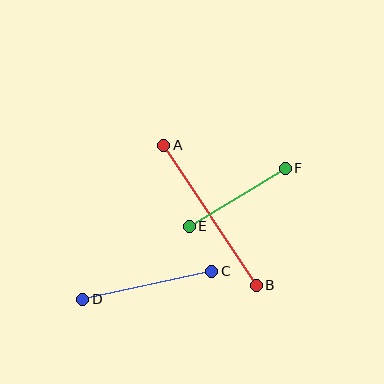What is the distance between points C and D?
The distance is approximately 132 pixels.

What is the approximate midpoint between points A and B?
The midpoint is at approximately (210, 215) pixels.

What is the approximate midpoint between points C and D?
The midpoint is at approximately (147, 285) pixels.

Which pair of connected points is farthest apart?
Points A and B are farthest apart.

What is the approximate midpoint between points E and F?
The midpoint is at approximately (237, 197) pixels.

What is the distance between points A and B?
The distance is approximately 168 pixels.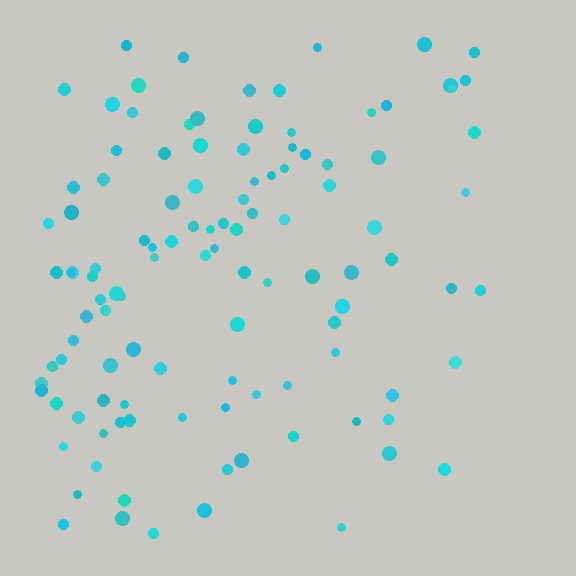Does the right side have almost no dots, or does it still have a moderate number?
Still a moderate number, just noticeably fewer than the left.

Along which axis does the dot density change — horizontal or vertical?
Horizontal.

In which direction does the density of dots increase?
From right to left, with the left side densest.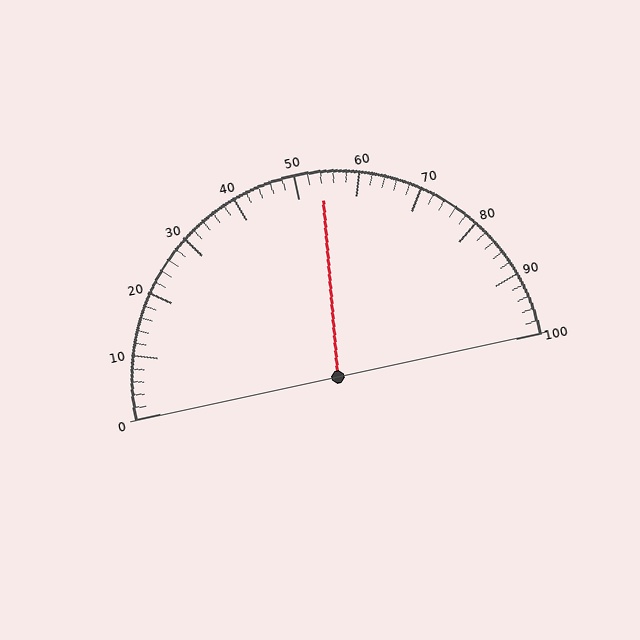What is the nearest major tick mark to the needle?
The nearest major tick mark is 50.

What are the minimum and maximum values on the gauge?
The gauge ranges from 0 to 100.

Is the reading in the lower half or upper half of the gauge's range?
The reading is in the upper half of the range (0 to 100).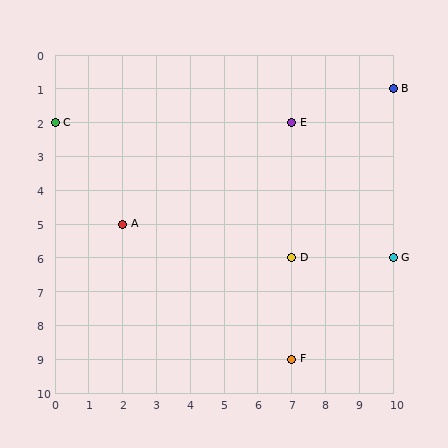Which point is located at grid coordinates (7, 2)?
Point E is at (7, 2).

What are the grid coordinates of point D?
Point D is at grid coordinates (7, 6).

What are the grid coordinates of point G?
Point G is at grid coordinates (10, 6).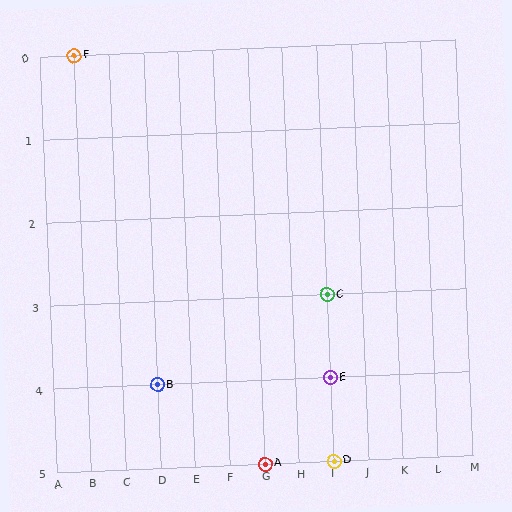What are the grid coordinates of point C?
Point C is at grid coordinates (I, 3).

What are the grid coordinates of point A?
Point A is at grid coordinates (G, 5).